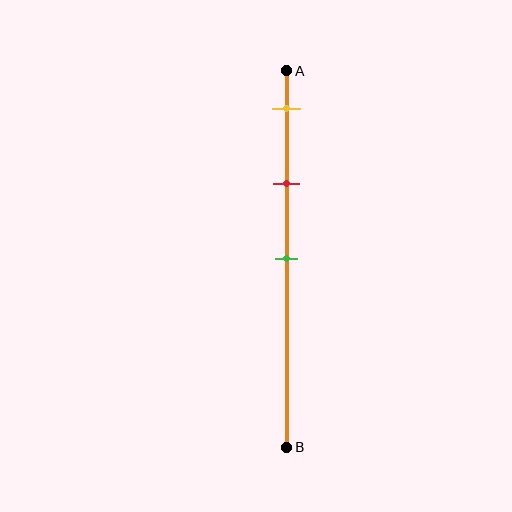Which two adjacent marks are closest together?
The yellow and red marks are the closest adjacent pair.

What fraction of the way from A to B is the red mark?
The red mark is approximately 30% (0.3) of the way from A to B.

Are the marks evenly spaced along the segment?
Yes, the marks are approximately evenly spaced.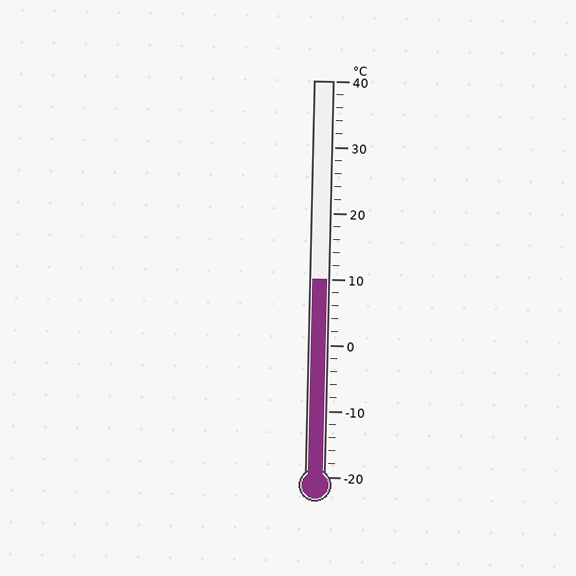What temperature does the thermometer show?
The thermometer shows approximately 10°C.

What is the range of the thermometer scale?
The thermometer scale ranges from -20°C to 40°C.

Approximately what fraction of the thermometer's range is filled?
The thermometer is filled to approximately 50% of its range.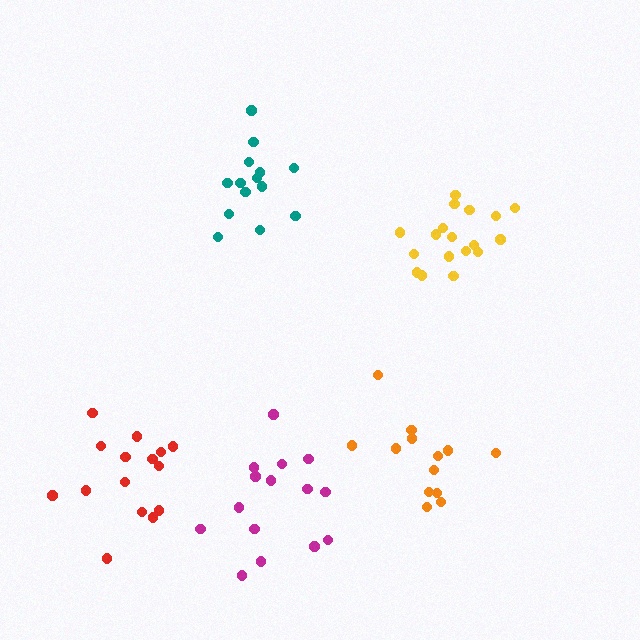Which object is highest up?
The teal cluster is topmost.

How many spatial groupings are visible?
There are 5 spatial groupings.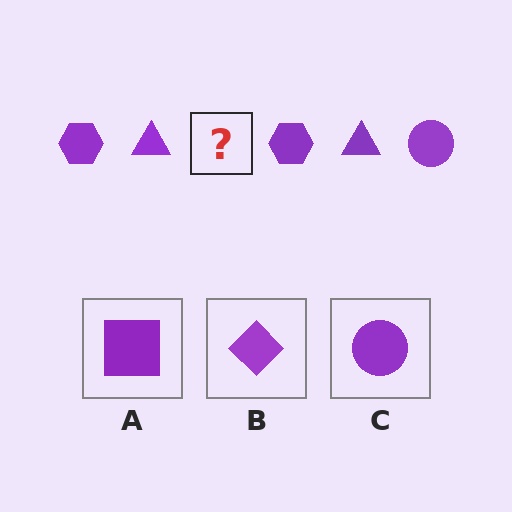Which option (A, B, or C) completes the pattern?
C.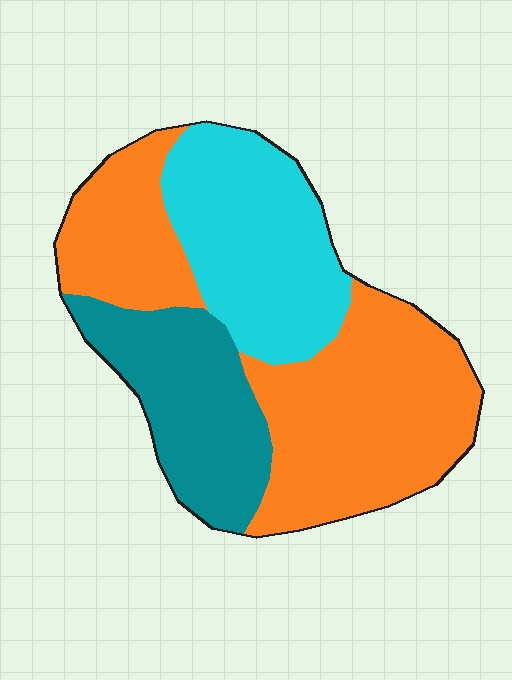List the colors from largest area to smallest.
From largest to smallest: orange, cyan, teal.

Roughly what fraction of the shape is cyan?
Cyan covers roughly 30% of the shape.